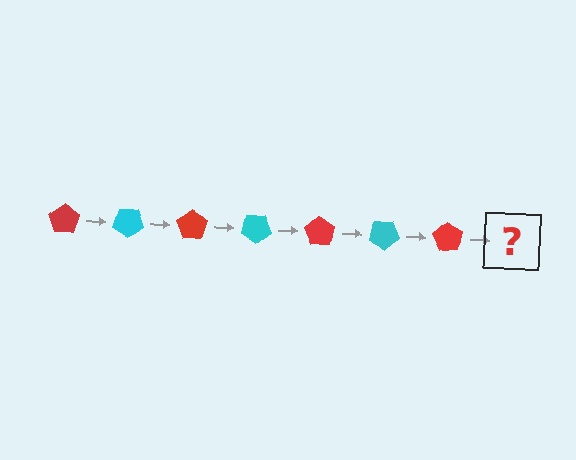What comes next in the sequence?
The next element should be a cyan pentagon, rotated 245 degrees from the start.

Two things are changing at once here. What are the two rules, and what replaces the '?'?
The two rules are that it rotates 35 degrees each step and the color cycles through red and cyan. The '?' should be a cyan pentagon, rotated 245 degrees from the start.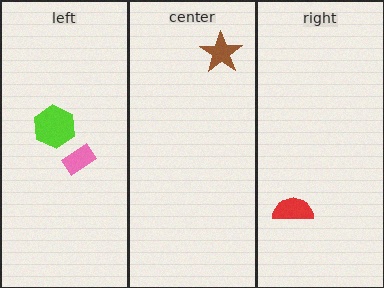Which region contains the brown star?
The center region.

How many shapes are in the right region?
1.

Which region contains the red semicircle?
The right region.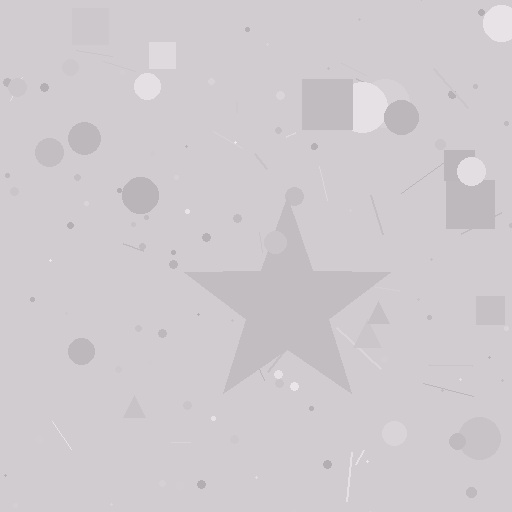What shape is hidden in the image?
A star is hidden in the image.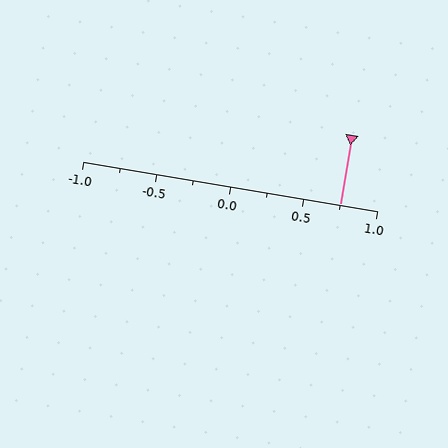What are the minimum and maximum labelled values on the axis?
The axis runs from -1.0 to 1.0.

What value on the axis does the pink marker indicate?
The marker indicates approximately 0.75.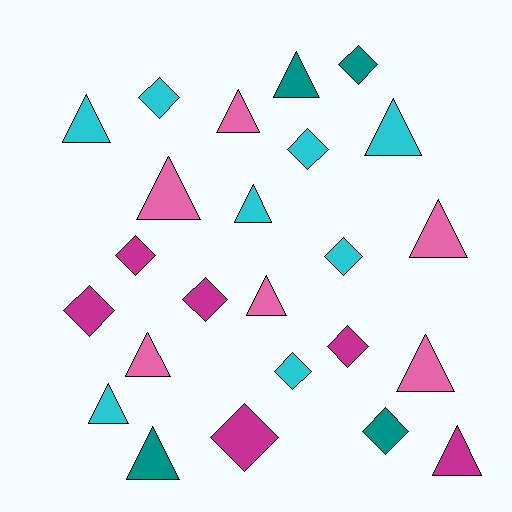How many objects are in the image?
There are 24 objects.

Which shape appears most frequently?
Triangle, with 13 objects.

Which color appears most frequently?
Cyan, with 8 objects.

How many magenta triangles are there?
There is 1 magenta triangle.